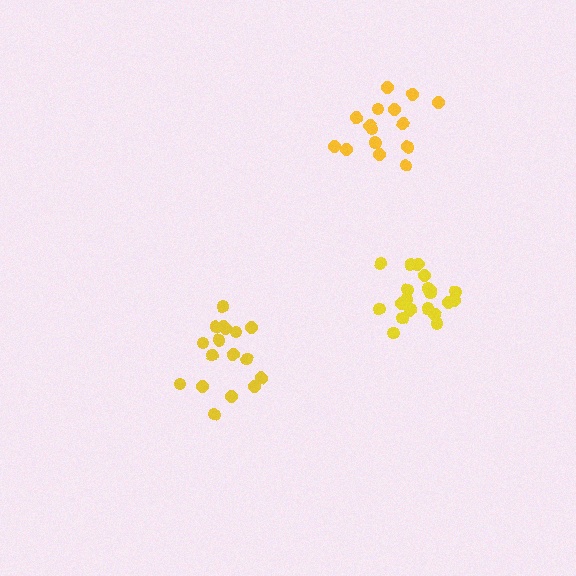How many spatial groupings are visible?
There are 3 spatial groupings.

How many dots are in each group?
Group 1: 17 dots, Group 2: 17 dots, Group 3: 21 dots (55 total).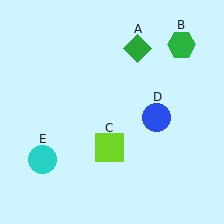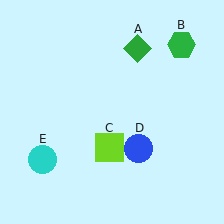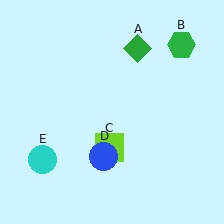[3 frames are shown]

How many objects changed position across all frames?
1 object changed position: blue circle (object D).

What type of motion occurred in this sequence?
The blue circle (object D) rotated clockwise around the center of the scene.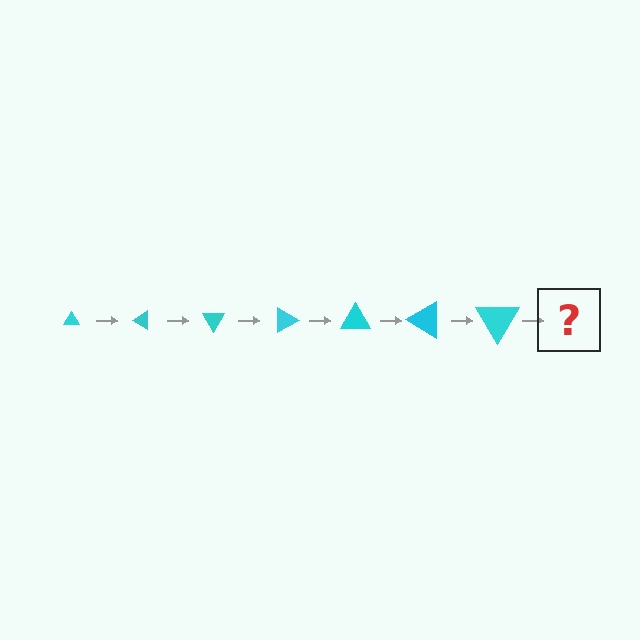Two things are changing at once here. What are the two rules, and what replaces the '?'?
The two rules are that the triangle grows larger each step and it rotates 30 degrees each step. The '?' should be a triangle, larger than the previous one and rotated 210 degrees from the start.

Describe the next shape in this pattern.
It should be a triangle, larger than the previous one and rotated 210 degrees from the start.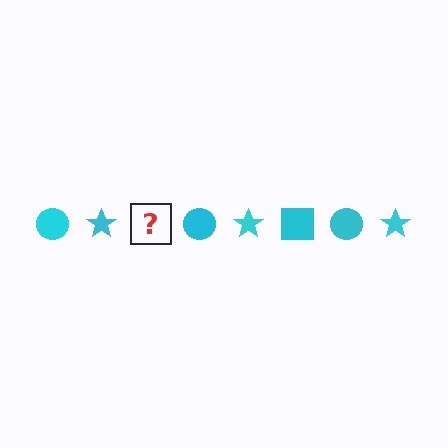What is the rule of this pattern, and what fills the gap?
The rule is that the pattern cycles through circle, star, square shapes in cyan. The gap should be filled with a cyan square.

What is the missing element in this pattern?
The missing element is a cyan square.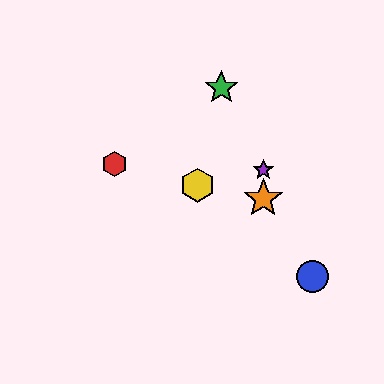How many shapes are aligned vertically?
2 shapes (the purple star, the orange star) are aligned vertically.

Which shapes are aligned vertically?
The purple star, the orange star are aligned vertically.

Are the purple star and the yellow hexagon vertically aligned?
No, the purple star is at x≈263 and the yellow hexagon is at x≈197.